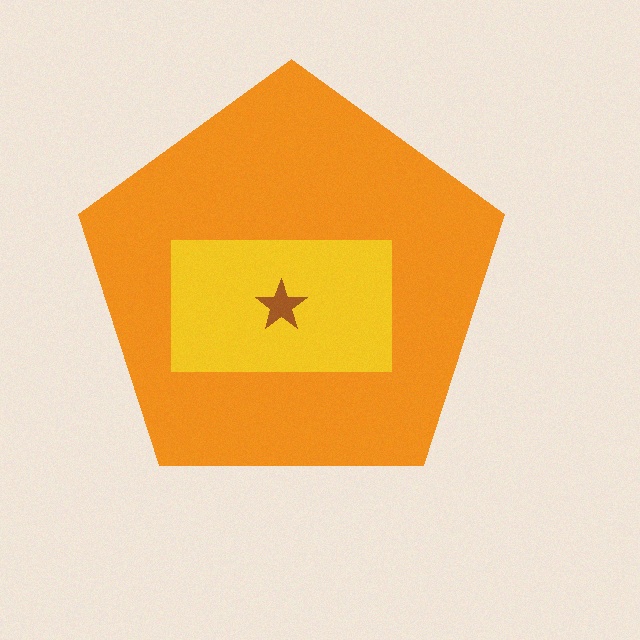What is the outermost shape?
The orange pentagon.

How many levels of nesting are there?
3.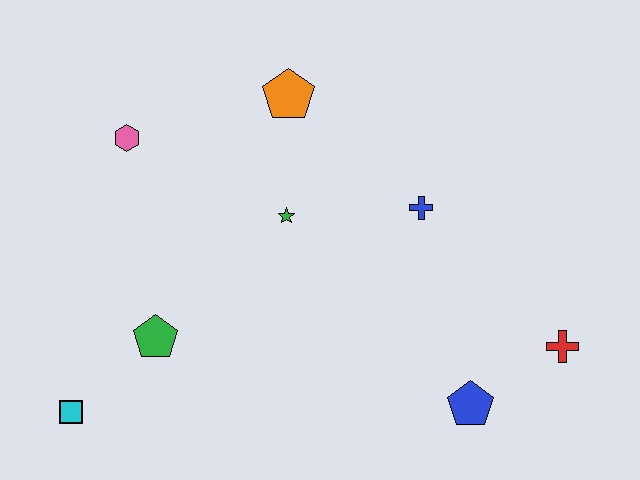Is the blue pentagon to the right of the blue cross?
Yes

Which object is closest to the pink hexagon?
The orange pentagon is closest to the pink hexagon.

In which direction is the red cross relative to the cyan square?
The red cross is to the right of the cyan square.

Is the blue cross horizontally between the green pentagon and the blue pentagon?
Yes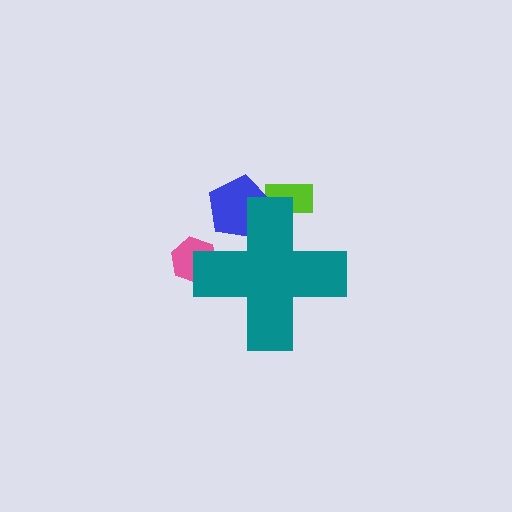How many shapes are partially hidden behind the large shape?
3 shapes are partially hidden.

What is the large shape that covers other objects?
A teal cross.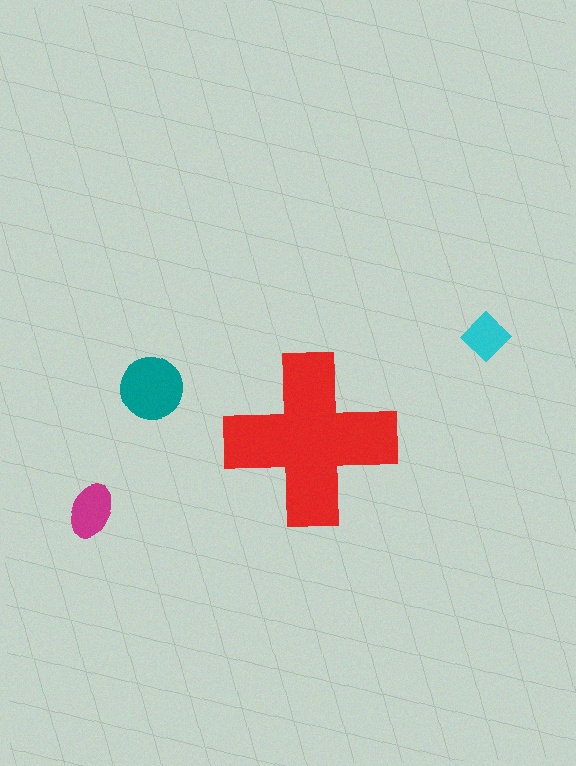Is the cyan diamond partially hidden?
No, the cyan diamond is fully visible.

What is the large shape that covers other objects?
A red cross.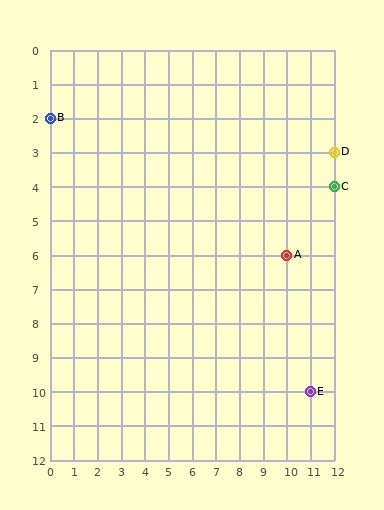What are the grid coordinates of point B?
Point B is at grid coordinates (0, 2).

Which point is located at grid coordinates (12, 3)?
Point D is at (12, 3).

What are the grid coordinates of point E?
Point E is at grid coordinates (11, 10).